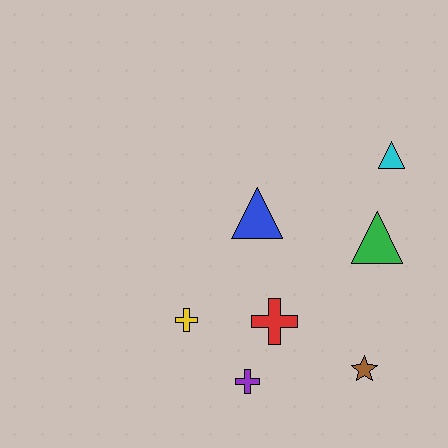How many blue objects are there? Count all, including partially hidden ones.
There is 1 blue object.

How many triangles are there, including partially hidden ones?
There are 3 triangles.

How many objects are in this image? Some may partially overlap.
There are 7 objects.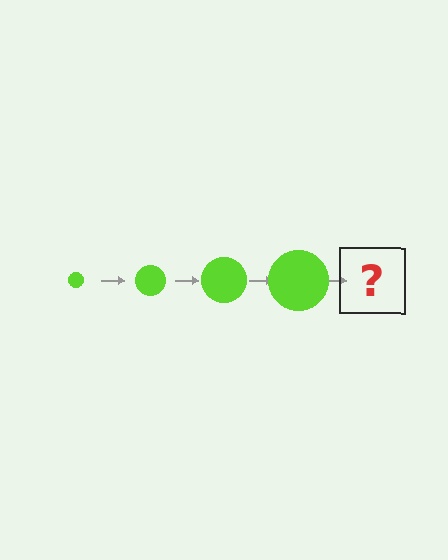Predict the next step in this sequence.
The next step is a lime circle, larger than the previous one.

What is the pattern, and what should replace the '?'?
The pattern is that the circle gets progressively larger each step. The '?' should be a lime circle, larger than the previous one.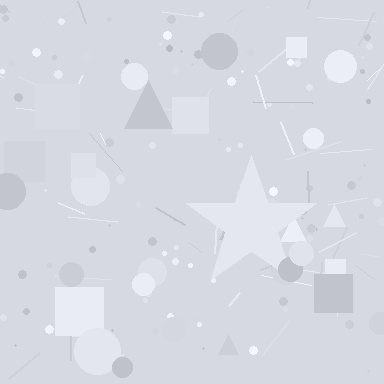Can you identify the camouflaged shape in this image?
The camouflaged shape is a star.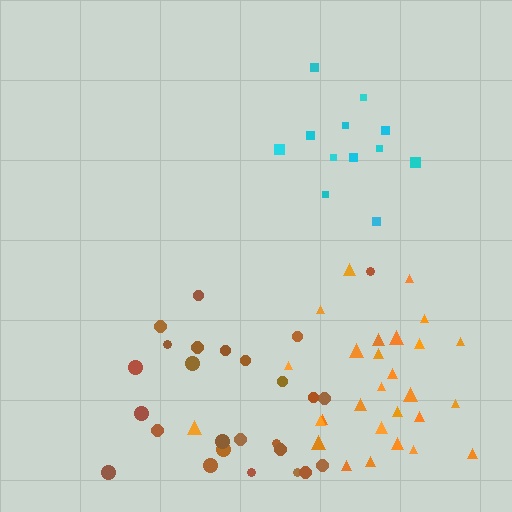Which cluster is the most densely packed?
Cyan.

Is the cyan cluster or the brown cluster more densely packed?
Cyan.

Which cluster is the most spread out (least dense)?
Brown.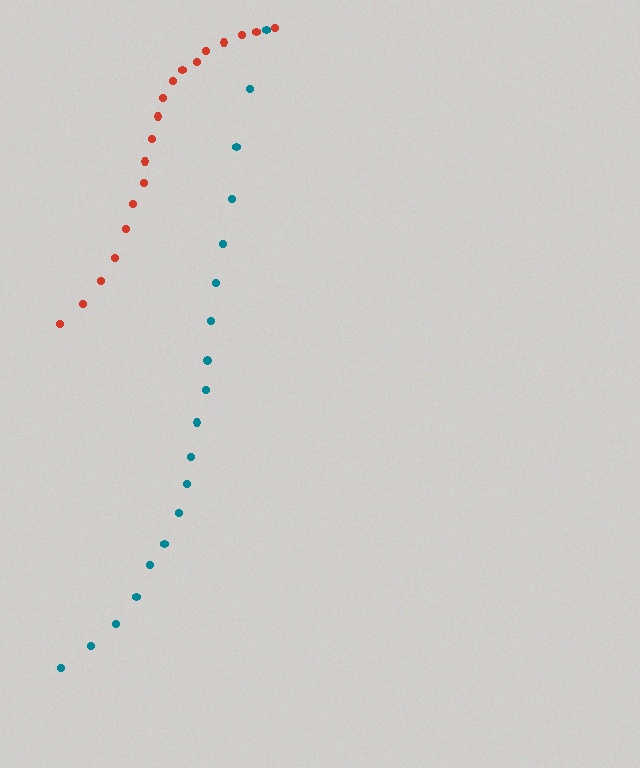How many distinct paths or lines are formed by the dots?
There are 2 distinct paths.